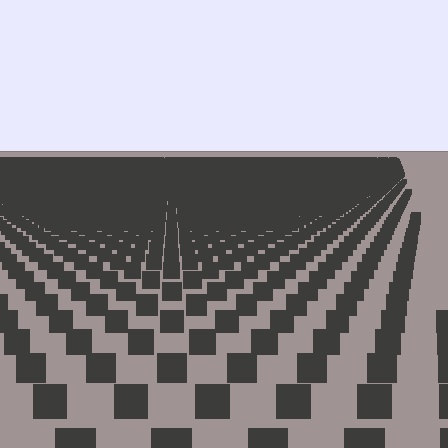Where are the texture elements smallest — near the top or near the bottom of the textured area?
Near the top.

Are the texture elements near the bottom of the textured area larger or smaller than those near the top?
Larger. Near the bottom, elements are closer to the viewer and appear at a bigger on-screen size.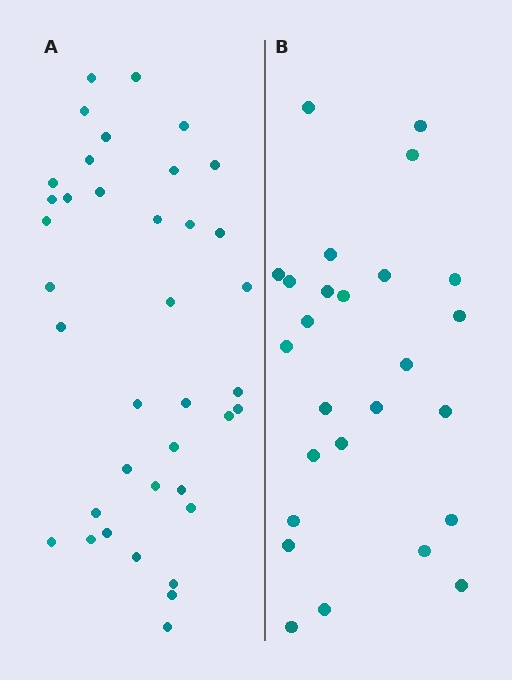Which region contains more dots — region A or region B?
Region A (the left region) has more dots.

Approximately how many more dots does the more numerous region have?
Region A has roughly 12 or so more dots than region B.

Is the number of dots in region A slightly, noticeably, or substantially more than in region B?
Region A has substantially more. The ratio is roughly 1.5 to 1.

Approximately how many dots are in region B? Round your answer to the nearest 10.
About 30 dots. (The exact count is 26, which rounds to 30.)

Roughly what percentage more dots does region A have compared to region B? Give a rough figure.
About 45% more.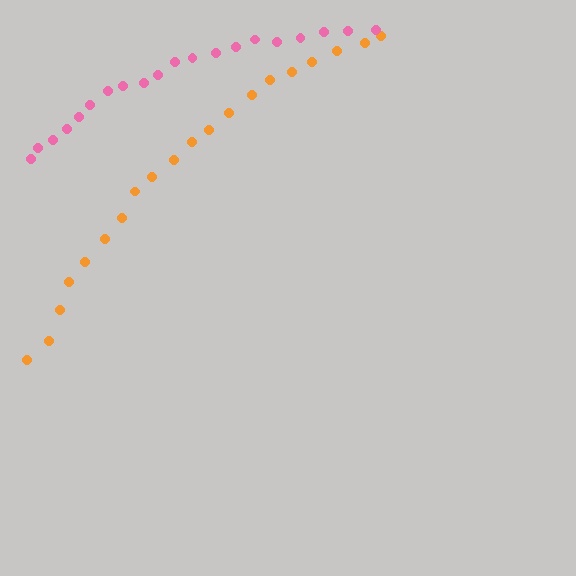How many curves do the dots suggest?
There are 2 distinct paths.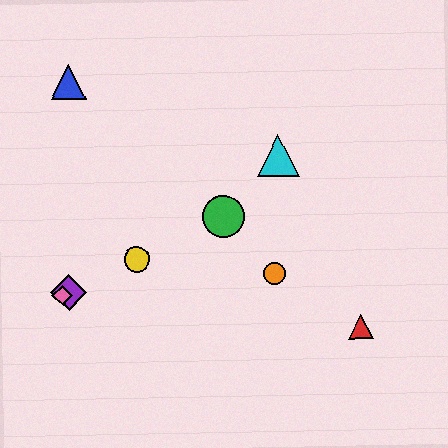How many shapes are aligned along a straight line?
4 shapes (the green circle, the yellow circle, the purple diamond, the pink diamond) are aligned along a straight line.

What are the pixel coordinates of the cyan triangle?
The cyan triangle is at (278, 155).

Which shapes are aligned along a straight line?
The green circle, the yellow circle, the purple diamond, the pink diamond are aligned along a straight line.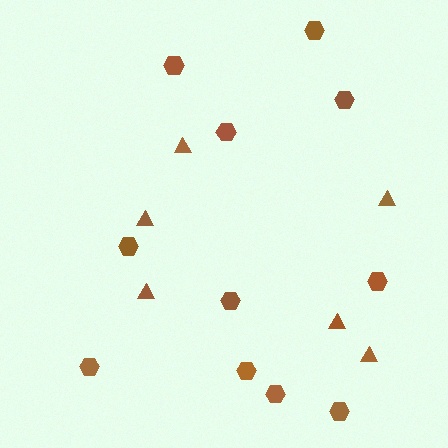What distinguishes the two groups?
There are 2 groups: one group of hexagons (11) and one group of triangles (6).